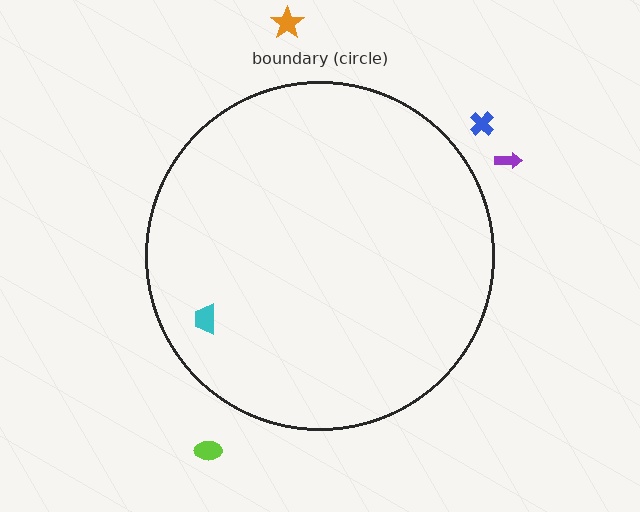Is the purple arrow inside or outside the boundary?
Outside.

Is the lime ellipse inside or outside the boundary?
Outside.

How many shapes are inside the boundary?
1 inside, 4 outside.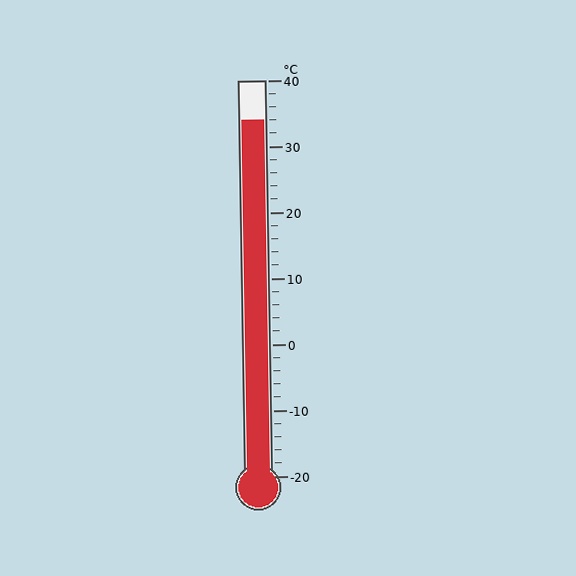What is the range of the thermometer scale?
The thermometer scale ranges from -20°C to 40°C.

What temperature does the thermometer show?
The thermometer shows approximately 34°C.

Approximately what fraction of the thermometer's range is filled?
The thermometer is filled to approximately 90% of its range.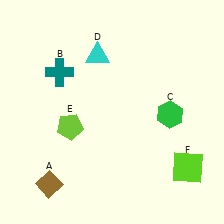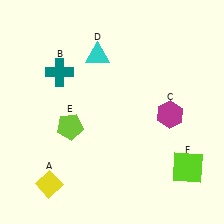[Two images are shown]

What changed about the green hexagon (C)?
In Image 1, C is green. In Image 2, it changed to magenta.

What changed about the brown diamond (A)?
In Image 1, A is brown. In Image 2, it changed to yellow.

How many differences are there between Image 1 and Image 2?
There are 2 differences between the two images.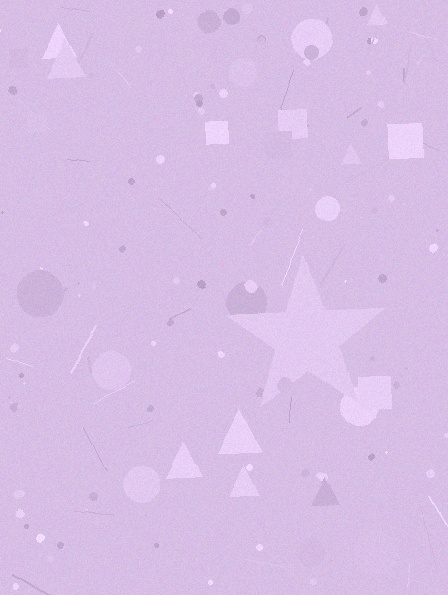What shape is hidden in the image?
A star is hidden in the image.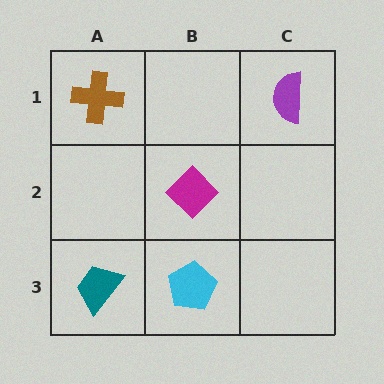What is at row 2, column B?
A magenta diamond.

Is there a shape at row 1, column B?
No, that cell is empty.